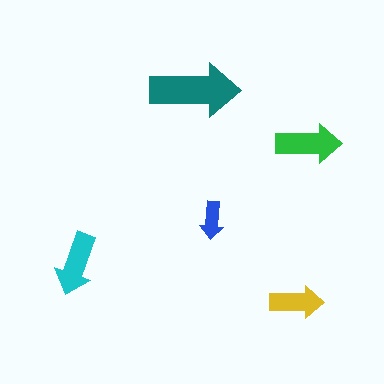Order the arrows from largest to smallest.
the teal one, the green one, the cyan one, the yellow one, the blue one.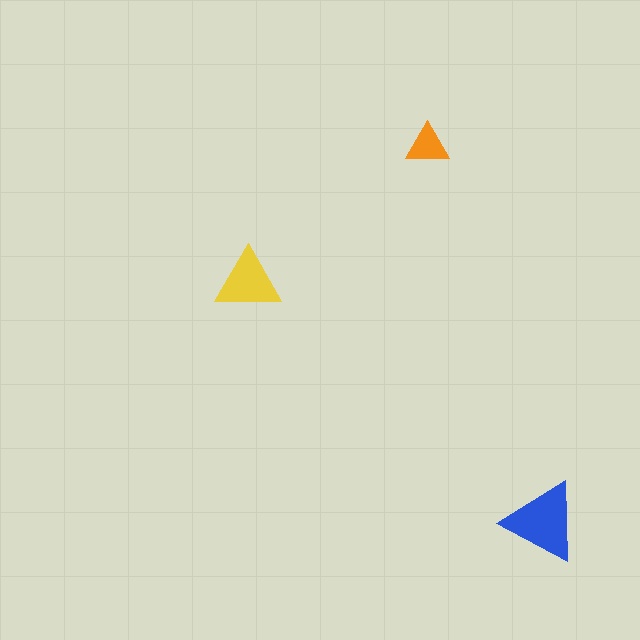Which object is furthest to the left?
The yellow triangle is leftmost.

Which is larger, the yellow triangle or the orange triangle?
The yellow one.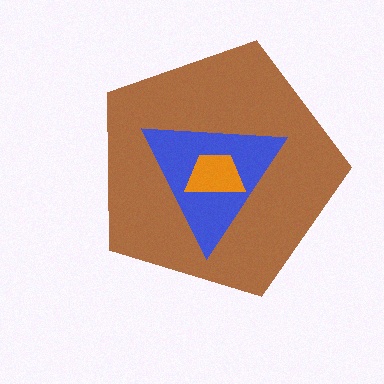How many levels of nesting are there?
3.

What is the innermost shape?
The orange trapezoid.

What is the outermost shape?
The brown pentagon.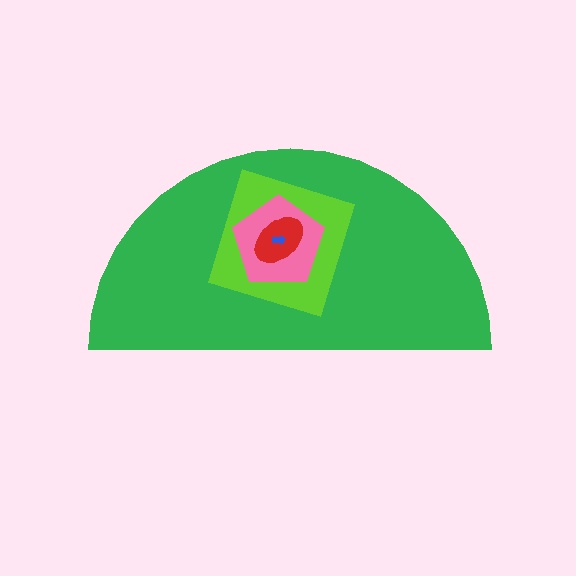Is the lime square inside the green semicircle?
Yes.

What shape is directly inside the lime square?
The pink pentagon.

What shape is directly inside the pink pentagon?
The red ellipse.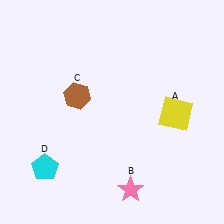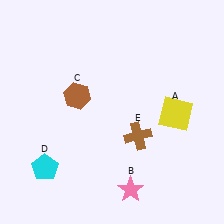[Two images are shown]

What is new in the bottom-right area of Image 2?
A brown cross (E) was added in the bottom-right area of Image 2.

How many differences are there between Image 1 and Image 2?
There is 1 difference between the two images.